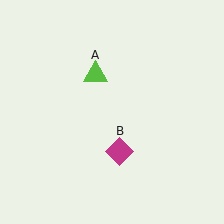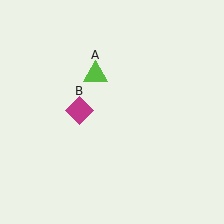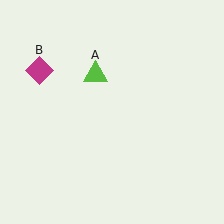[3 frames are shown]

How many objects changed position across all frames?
1 object changed position: magenta diamond (object B).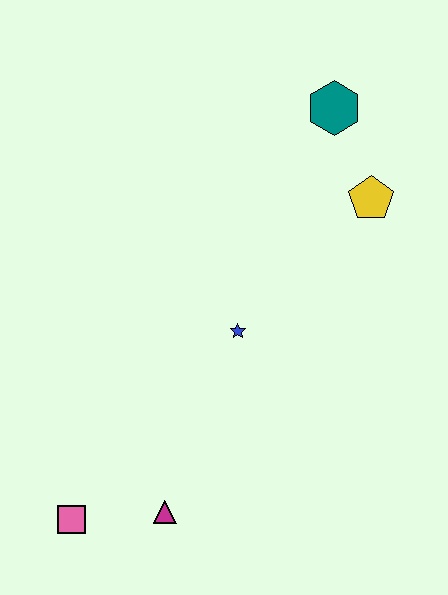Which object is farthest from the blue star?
The pink square is farthest from the blue star.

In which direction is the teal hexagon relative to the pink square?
The teal hexagon is above the pink square.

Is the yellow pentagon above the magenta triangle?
Yes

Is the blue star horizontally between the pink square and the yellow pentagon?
Yes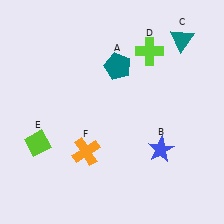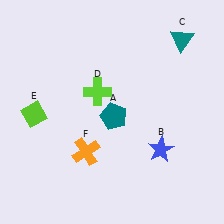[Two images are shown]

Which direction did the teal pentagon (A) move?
The teal pentagon (A) moved down.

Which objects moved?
The objects that moved are: the teal pentagon (A), the lime cross (D), the lime diamond (E).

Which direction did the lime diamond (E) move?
The lime diamond (E) moved up.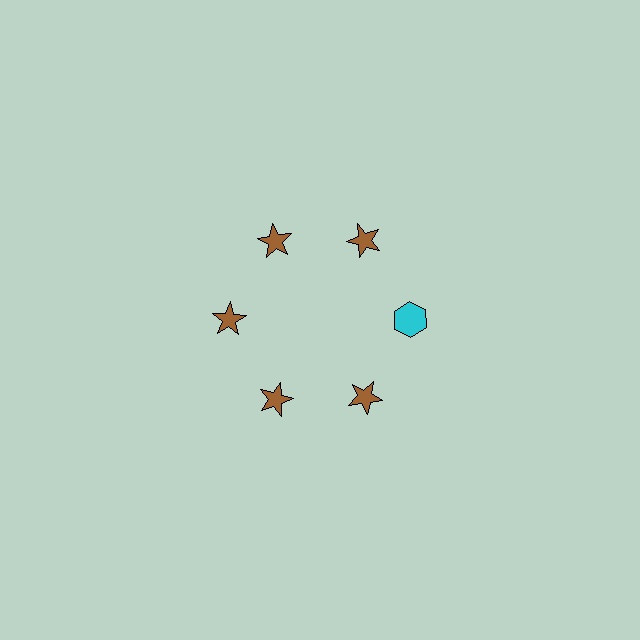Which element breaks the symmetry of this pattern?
The cyan hexagon at roughly the 3 o'clock position breaks the symmetry. All other shapes are brown stars.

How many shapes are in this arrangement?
There are 6 shapes arranged in a ring pattern.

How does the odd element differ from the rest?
It differs in both color (cyan instead of brown) and shape (hexagon instead of star).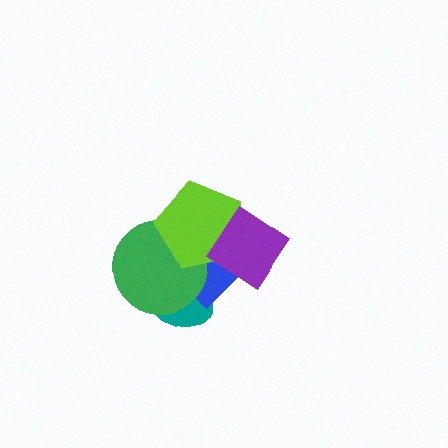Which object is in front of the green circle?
The lime pentagon is in front of the green circle.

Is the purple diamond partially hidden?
No, no other shape covers it.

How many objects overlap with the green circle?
3 objects overlap with the green circle.